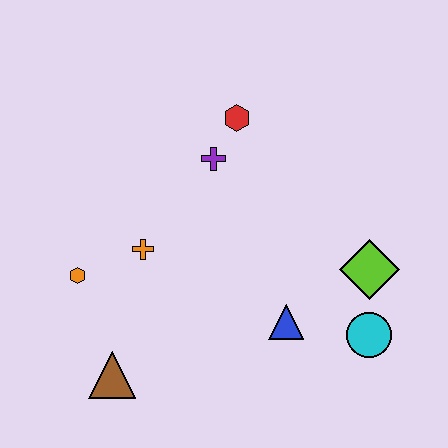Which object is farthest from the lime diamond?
The orange hexagon is farthest from the lime diamond.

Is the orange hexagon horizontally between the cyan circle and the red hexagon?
No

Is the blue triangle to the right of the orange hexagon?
Yes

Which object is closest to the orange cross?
The orange hexagon is closest to the orange cross.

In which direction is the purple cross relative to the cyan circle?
The purple cross is above the cyan circle.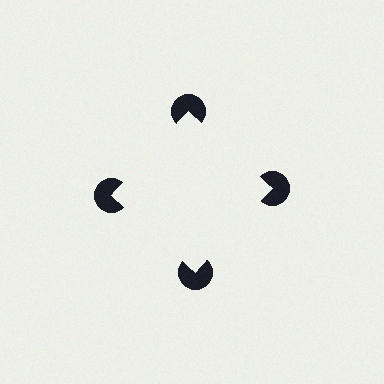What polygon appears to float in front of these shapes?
An illusory square — its edges are inferred from the aligned wedge cuts in the pac-man discs, not physically drawn.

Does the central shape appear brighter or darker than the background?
It typically appears slightly brighter than the background, even though no actual brightness change is drawn.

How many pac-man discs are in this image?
There are 4 — one at each vertex of the illusory square.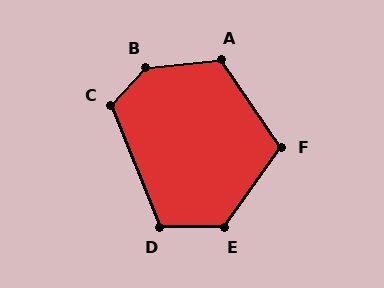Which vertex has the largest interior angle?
B, at approximately 138 degrees.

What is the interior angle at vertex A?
Approximately 118 degrees (obtuse).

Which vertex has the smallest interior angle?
F, at approximately 110 degrees.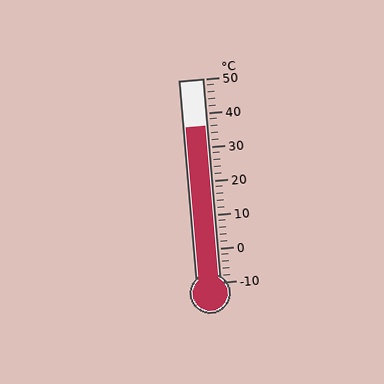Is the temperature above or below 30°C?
The temperature is above 30°C.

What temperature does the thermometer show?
The thermometer shows approximately 36°C.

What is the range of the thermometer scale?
The thermometer scale ranges from -10°C to 50°C.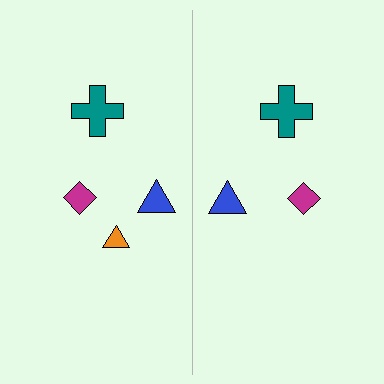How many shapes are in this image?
There are 7 shapes in this image.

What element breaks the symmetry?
A orange triangle is missing from the right side.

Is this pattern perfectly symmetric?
No, the pattern is not perfectly symmetric. A orange triangle is missing from the right side.